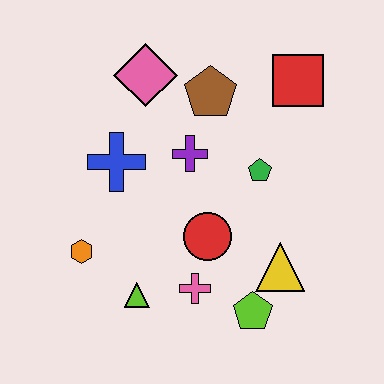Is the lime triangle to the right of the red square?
No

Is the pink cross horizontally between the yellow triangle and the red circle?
No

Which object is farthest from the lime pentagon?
The pink diamond is farthest from the lime pentagon.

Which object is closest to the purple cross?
The brown pentagon is closest to the purple cross.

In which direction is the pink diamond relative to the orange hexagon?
The pink diamond is above the orange hexagon.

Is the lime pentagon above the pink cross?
No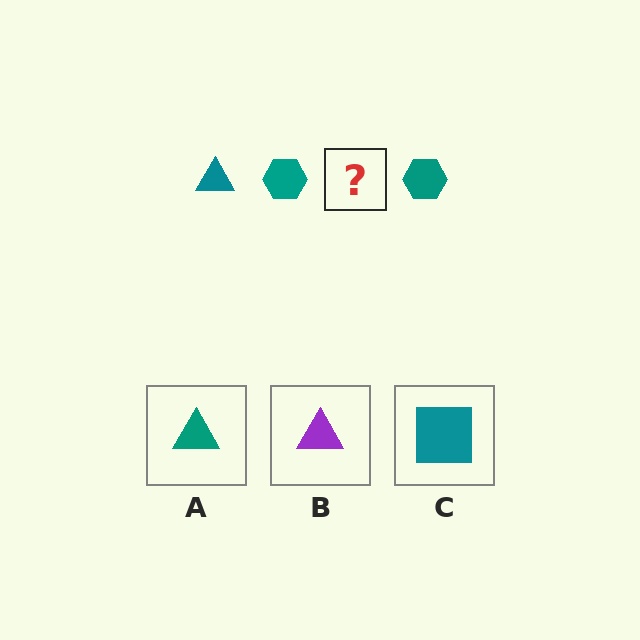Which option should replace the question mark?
Option A.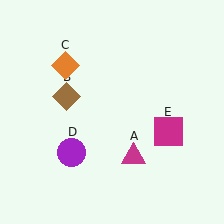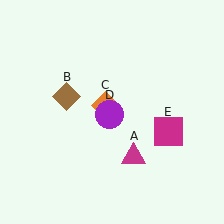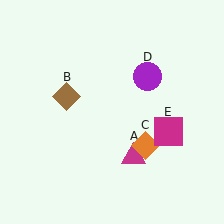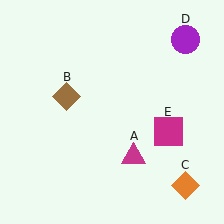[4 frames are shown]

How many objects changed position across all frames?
2 objects changed position: orange diamond (object C), purple circle (object D).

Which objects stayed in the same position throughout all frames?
Magenta triangle (object A) and brown diamond (object B) and magenta square (object E) remained stationary.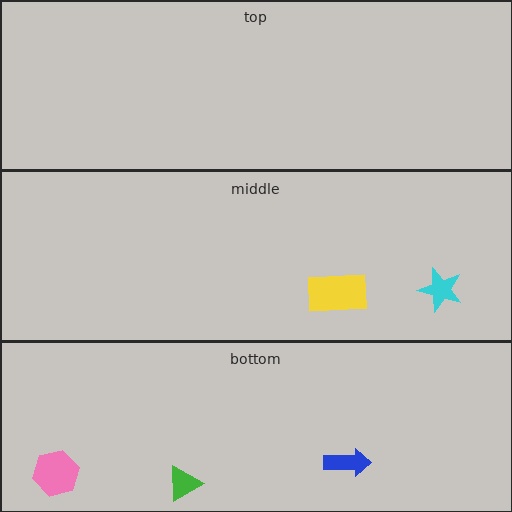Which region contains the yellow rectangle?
The middle region.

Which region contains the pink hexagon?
The bottom region.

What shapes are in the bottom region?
The green triangle, the pink hexagon, the blue arrow.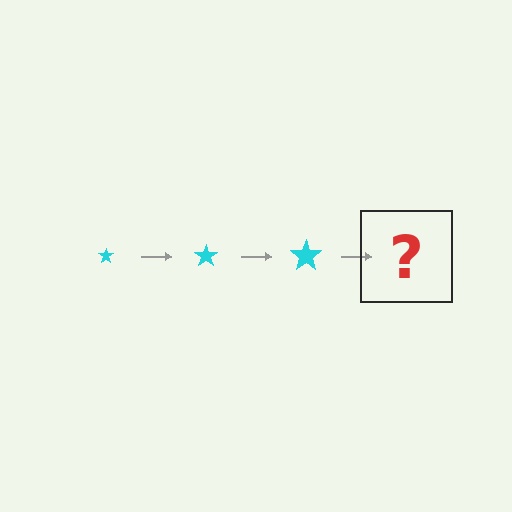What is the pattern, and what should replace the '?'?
The pattern is that the star gets progressively larger each step. The '?' should be a cyan star, larger than the previous one.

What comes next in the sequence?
The next element should be a cyan star, larger than the previous one.